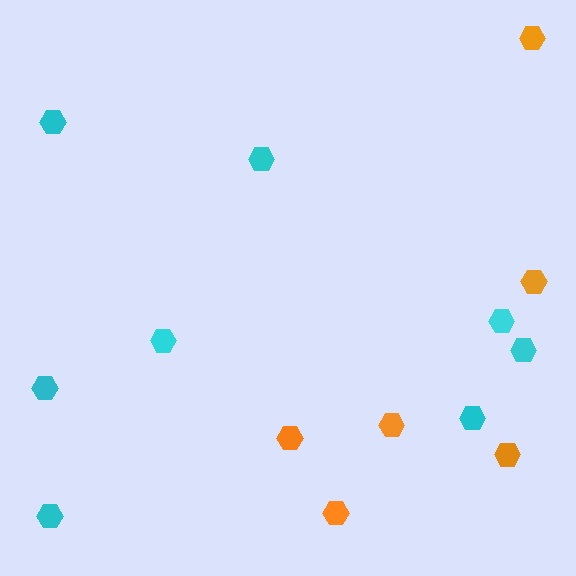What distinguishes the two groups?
There are 2 groups: one group of orange hexagons (6) and one group of cyan hexagons (8).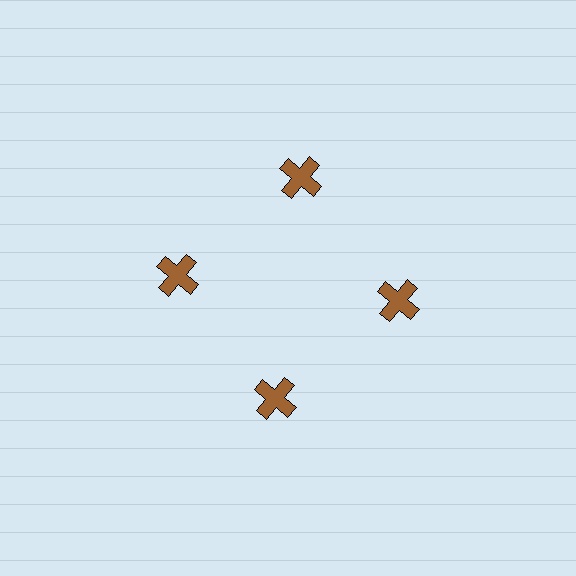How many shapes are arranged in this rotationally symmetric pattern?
There are 4 shapes, arranged in 4 groups of 1.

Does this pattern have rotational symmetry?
Yes, this pattern has 4-fold rotational symmetry. It looks the same after rotating 90 degrees around the center.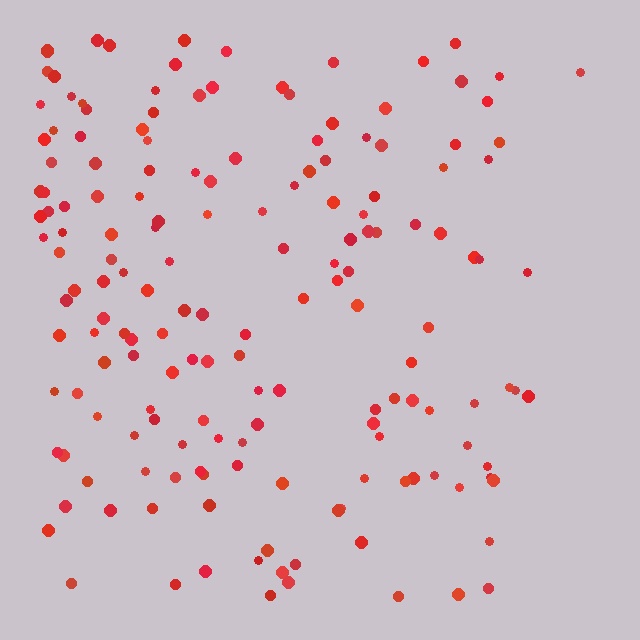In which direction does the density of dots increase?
From right to left, with the left side densest.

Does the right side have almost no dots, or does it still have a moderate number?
Still a moderate number, just noticeably fewer than the left.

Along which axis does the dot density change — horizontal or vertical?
Horizontal.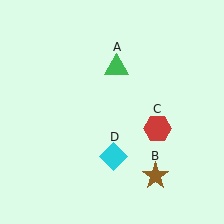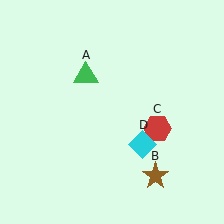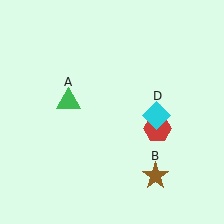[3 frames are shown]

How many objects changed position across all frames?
2 objects changed position: green triangle (object A), cyan diamond (object D).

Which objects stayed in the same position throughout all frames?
Brown star (object B) and red hexagon (object C) remained stationary.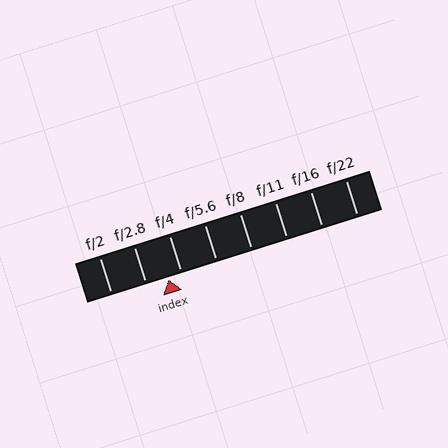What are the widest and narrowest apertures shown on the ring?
The widest aperture shown is f/2 and the narrowest is f/22.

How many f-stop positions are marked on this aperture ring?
There are 8 f-stop positions marked.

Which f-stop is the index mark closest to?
The index mark is closest to f/4.